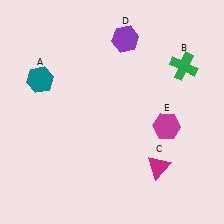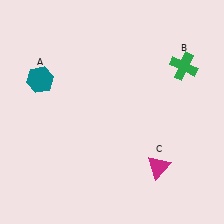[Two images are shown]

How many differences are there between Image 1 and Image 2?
There are 2 differences between the two images.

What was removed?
The purple hexagon (D), the magenta hexagon (E) were removed in Image 2.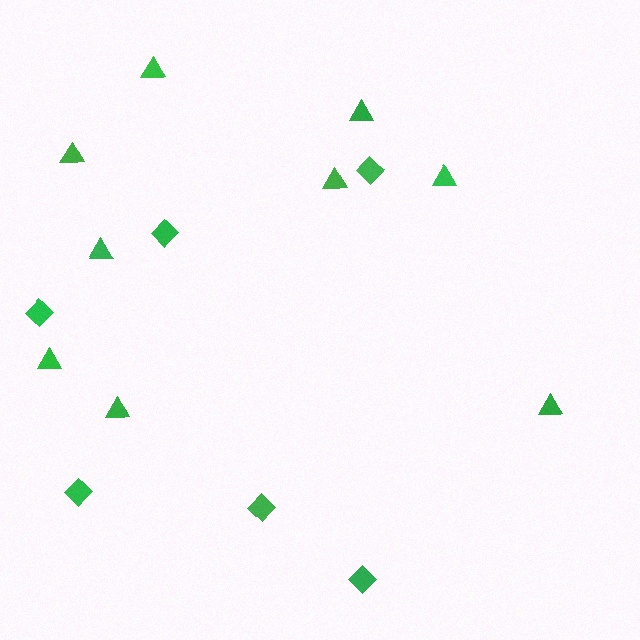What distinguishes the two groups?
There are 2 groups: one group of diamonds (6) and one group of triangles (9).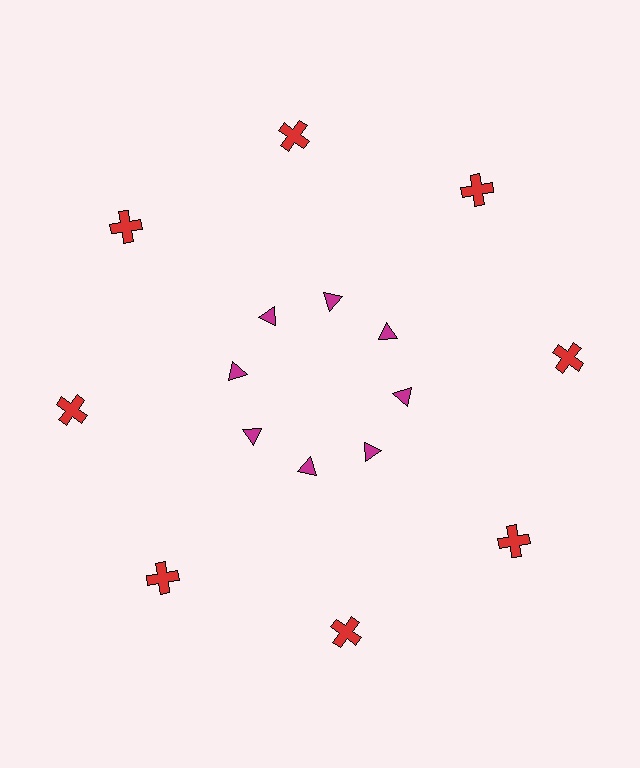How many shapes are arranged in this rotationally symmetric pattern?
There are 16 shapes, arranged in 8 groups of 2.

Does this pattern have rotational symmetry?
Yes, this pattern has 8-fold rotational symmetry. It looks the same after rotating 45 degrees around the center.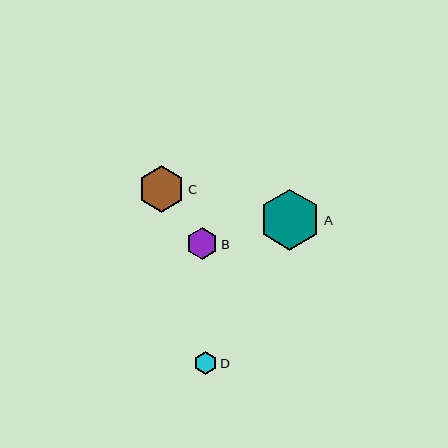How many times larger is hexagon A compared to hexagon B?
Hexagon A is approximately 1.9 times the size of hexagon B.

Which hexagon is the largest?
Hexagon A is the largest with a size of approximately 61 pixels.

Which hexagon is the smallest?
Hexagon D is the smallest with a size of approximately 23 pixels.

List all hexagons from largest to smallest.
From largest to smallest: A, C, B, D.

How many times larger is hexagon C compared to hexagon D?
Hexagon C is approximately 2.0 times the size of hexagon D.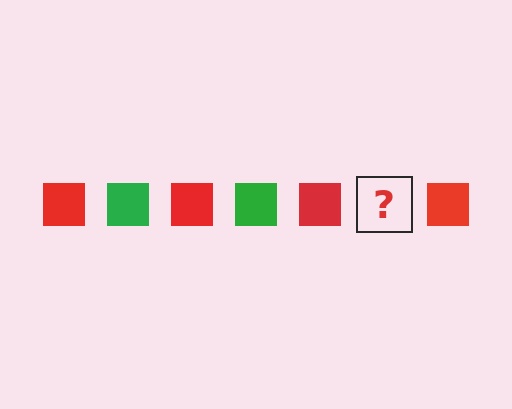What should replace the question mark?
The question mark should be replaced with a green square.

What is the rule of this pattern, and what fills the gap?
The rule is that the pattern cycles through red, green squares. The gap should be filled with a green square.